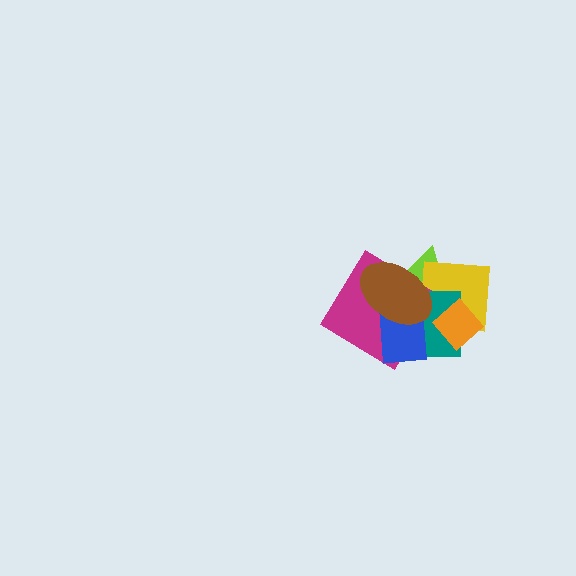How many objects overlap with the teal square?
6 objects overlap with the teal square.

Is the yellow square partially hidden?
Yes, it is partially covered by another shape.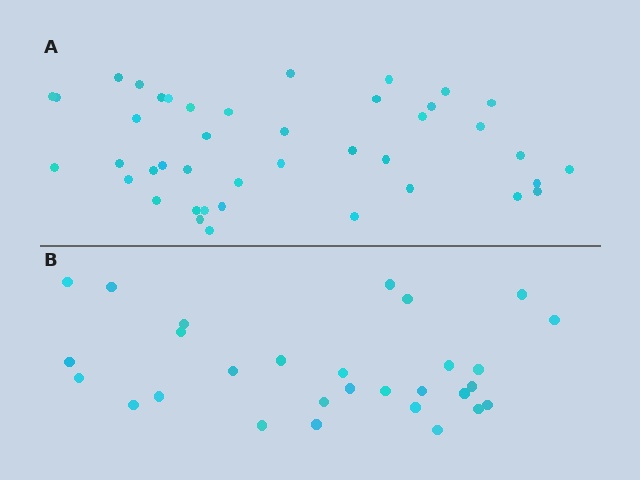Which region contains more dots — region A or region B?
Region A (the top region) has more dots.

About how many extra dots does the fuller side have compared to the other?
Region A has approximately 15 more dots than region B.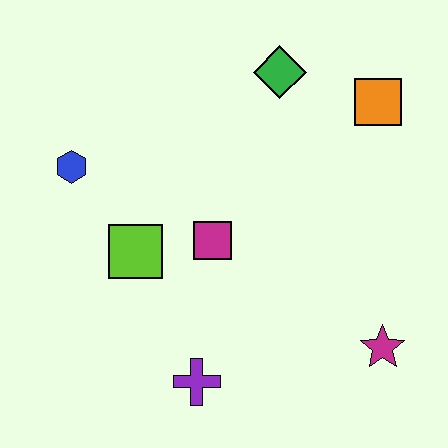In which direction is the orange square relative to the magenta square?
The orange square is to the right of the magenta square.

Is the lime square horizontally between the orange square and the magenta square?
No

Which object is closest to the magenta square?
The lime square is closest to the magenta square.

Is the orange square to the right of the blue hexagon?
Yes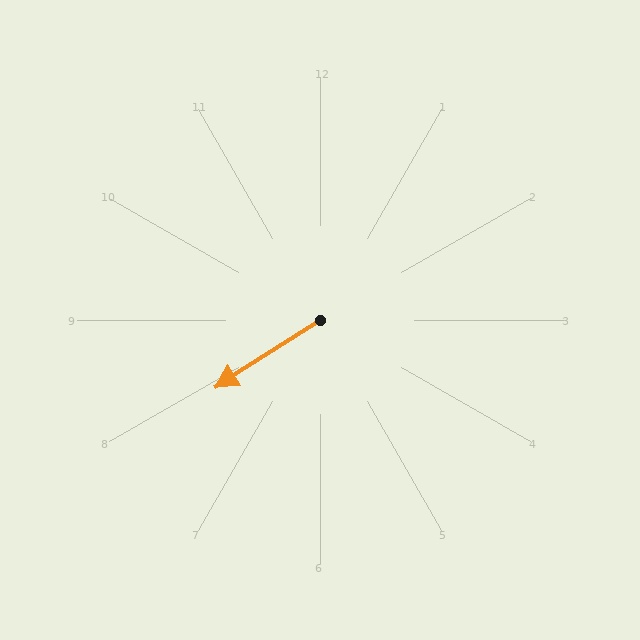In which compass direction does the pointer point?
Southwest.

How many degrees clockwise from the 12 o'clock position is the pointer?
Approximately 237 degrees.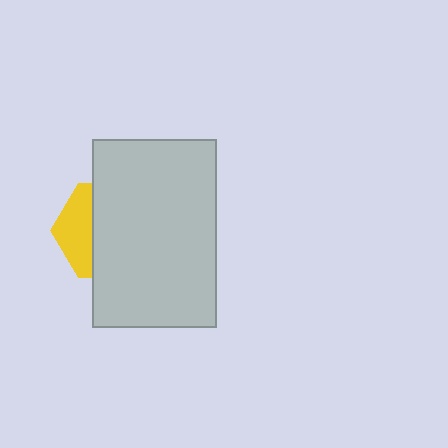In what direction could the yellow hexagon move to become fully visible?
The yellow hexagon could move left. That would shift it out from behind the light gray rectangle entirely.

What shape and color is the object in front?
The object in front is a light gray rectangle.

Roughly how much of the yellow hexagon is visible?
A small part of it is visible (roughly 33%).